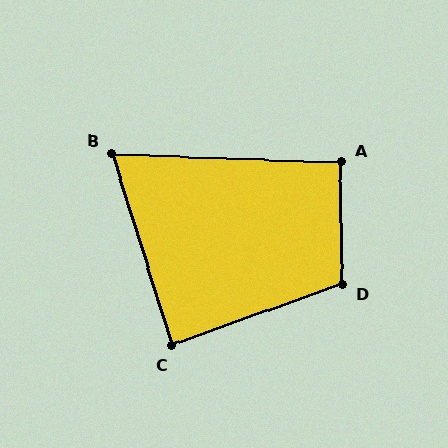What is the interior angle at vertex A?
Approximately 93 degrees (approximately right).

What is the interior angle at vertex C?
Approximately 87 degrees (approximately right).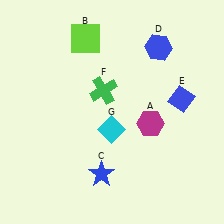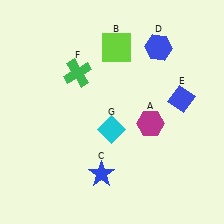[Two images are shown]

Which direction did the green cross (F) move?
The green cross (F) moved left.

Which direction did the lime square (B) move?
The lime square (B) moved right.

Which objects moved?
The objects that moved are: the lime square (B), the green cross (F).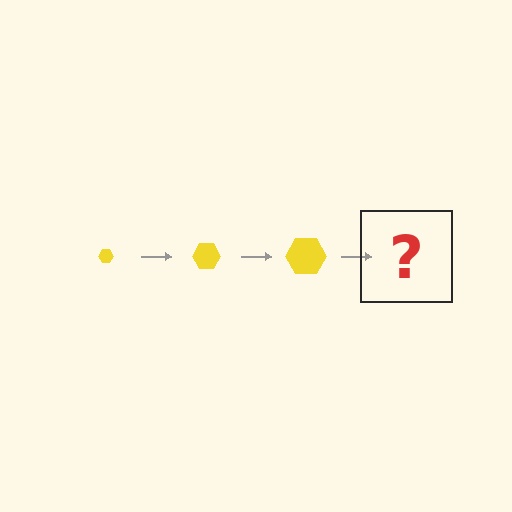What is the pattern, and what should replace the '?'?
The pattern is that the hexagon gets progressively larger each step. The '?' should be a yellow hexagon, larger than the previous one.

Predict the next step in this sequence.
The next step is a yellow hexagon, larger than the previous one.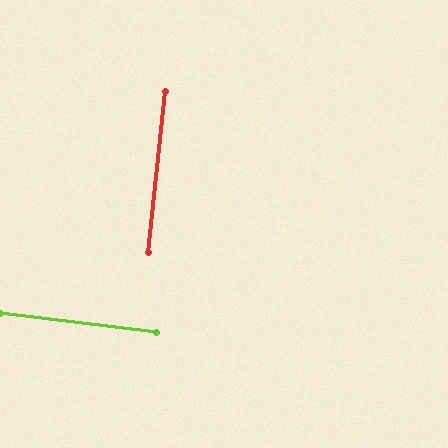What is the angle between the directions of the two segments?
Approximately 89 degrees.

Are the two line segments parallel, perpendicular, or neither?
Perpendicular — they meet at approximately 89°.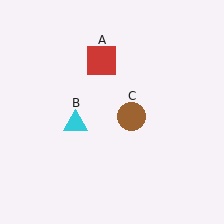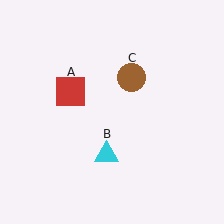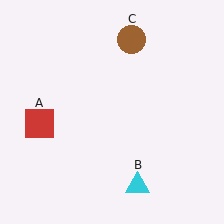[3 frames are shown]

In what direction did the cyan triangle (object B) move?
The cyan triangle (object B) moved down and to the right.